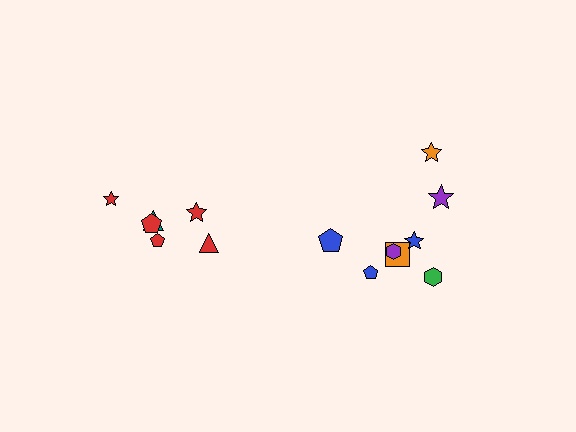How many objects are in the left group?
There are 6 objects.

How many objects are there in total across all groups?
There are 14 objects.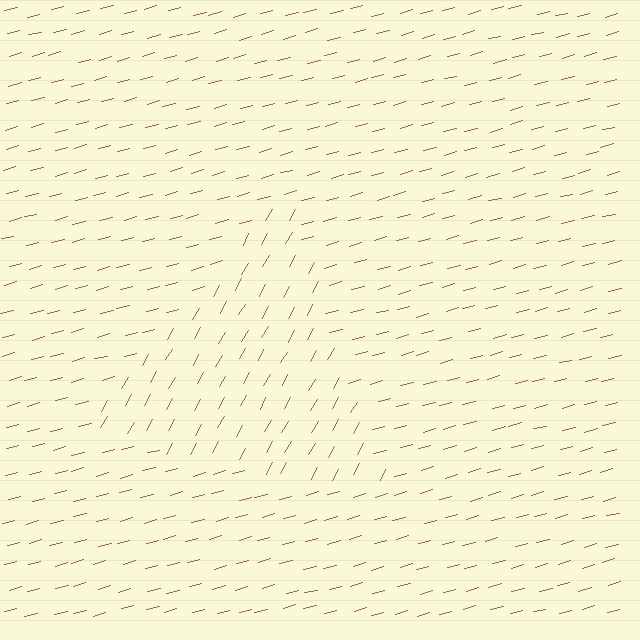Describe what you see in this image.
The image is filled with small brown line segments. A triangle region in the image has lines oriented differently from the surrounding lines, creating a visible texture boundary.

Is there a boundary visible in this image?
Yes, there is a texture boundary formed by a change in line orientation.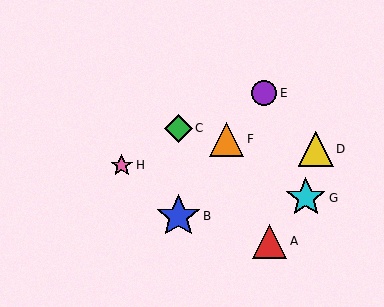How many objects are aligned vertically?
2 objects (B, C) are aligned vertically.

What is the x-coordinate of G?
Object G is at x≈306.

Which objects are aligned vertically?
Objects B, C are aligned vertically.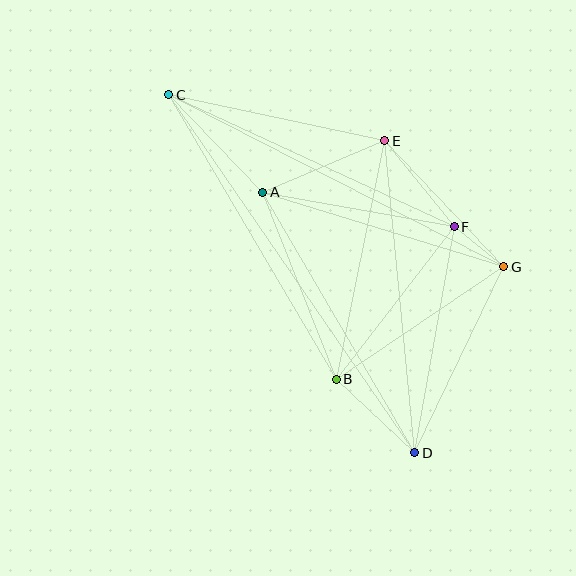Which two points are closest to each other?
Points F and G are closest to each other.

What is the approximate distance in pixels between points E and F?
The distance between E and F is approximately 110 pixels.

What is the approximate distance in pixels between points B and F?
The distance between B and F is approximately 193 pixels.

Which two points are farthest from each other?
Points C and D are farthest from each other.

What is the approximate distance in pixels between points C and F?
The distance between C and F is approximately 315 pixels.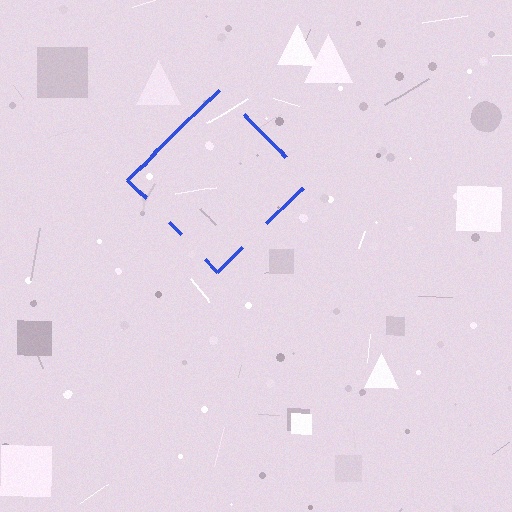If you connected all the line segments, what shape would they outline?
They would outline a diamond.